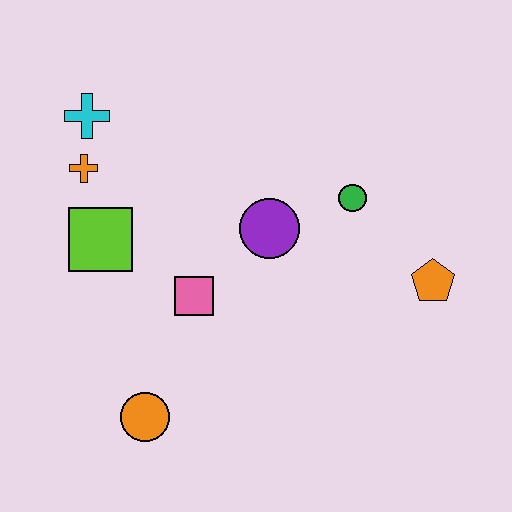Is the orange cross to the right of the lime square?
No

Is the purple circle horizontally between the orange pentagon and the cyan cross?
Yes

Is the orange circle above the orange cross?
No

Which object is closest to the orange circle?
The pink square is closest to the orange circle.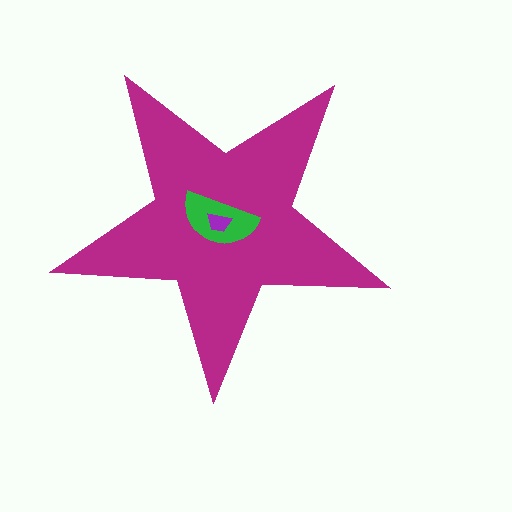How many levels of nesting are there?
3.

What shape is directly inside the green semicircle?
The purple trapezoid.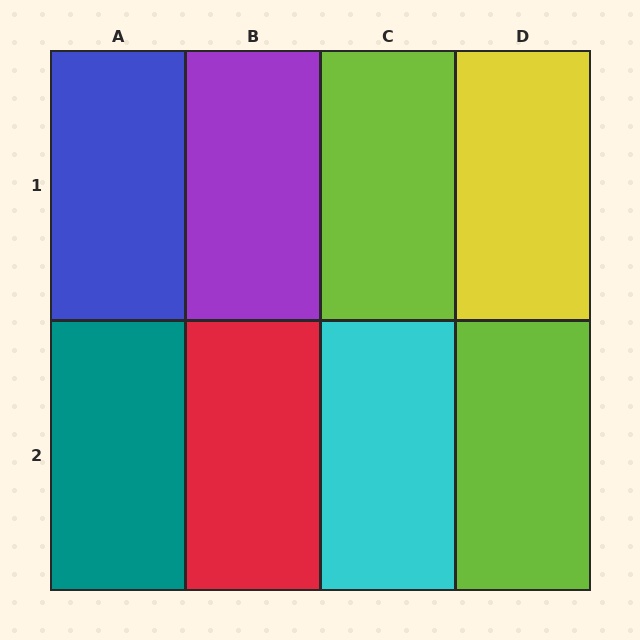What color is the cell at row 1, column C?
Lime.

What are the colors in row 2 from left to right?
Teal, red, cyan, lime.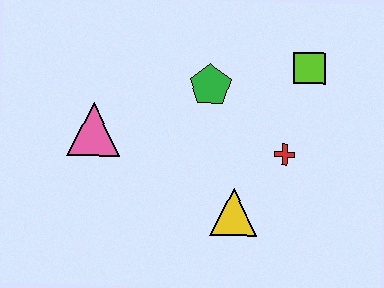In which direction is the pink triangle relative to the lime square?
The pink triangle is to the left of the lime square.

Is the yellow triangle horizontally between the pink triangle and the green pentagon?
No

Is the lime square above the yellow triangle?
Yes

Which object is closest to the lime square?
The red cross is closest to the lime square.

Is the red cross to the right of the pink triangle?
Yes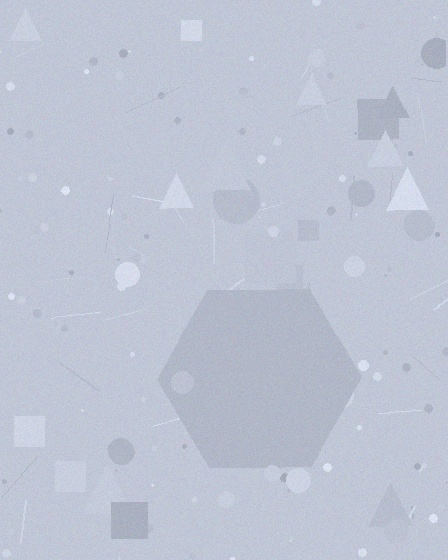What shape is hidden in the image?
A hexagon is hidden in the image.